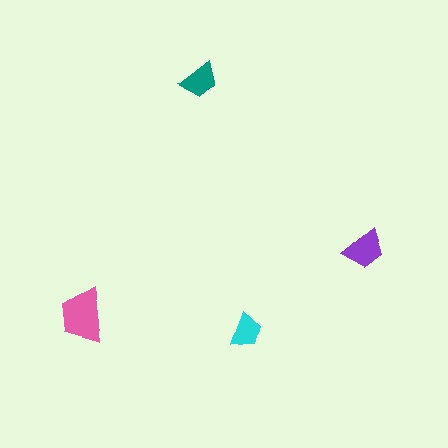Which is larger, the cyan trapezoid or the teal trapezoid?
The teal one.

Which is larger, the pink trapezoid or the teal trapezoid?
The pink one.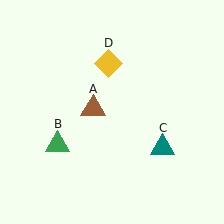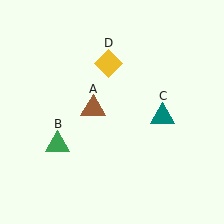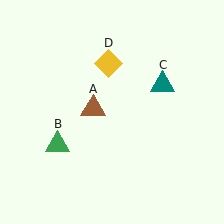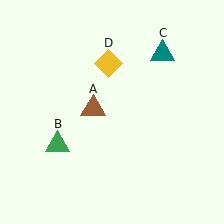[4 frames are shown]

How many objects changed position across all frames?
1 object changed position: teal triangle (object C).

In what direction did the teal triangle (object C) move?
The teal triangle (object C) moved up.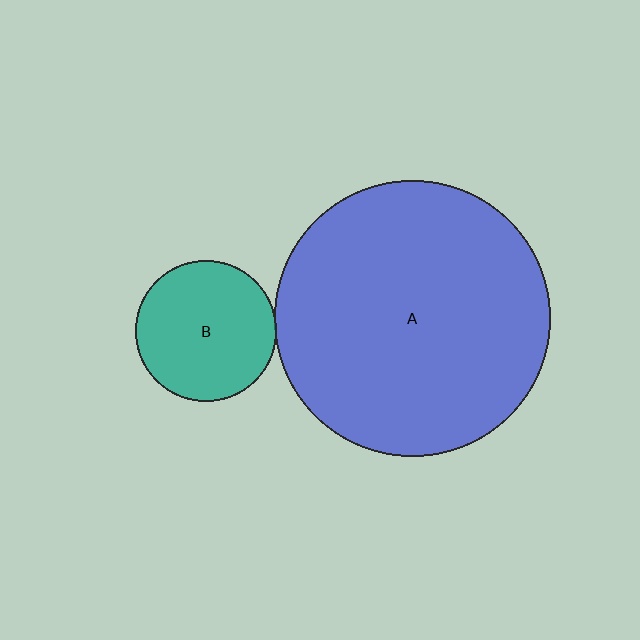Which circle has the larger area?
Circle A (blue).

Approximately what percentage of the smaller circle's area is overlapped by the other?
Approximately 5%.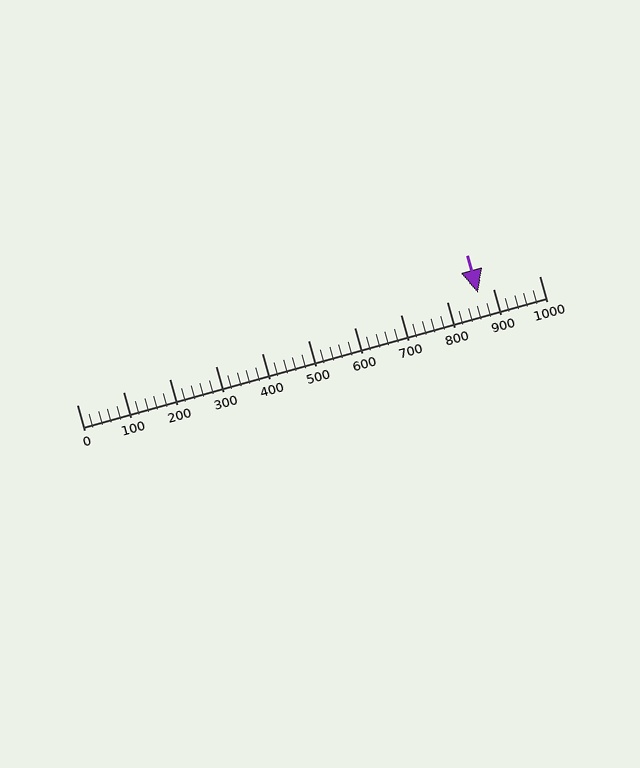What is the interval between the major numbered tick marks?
The major tick marks are spaced 100 units apart.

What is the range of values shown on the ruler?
The ruler shows values from 0 to 1000.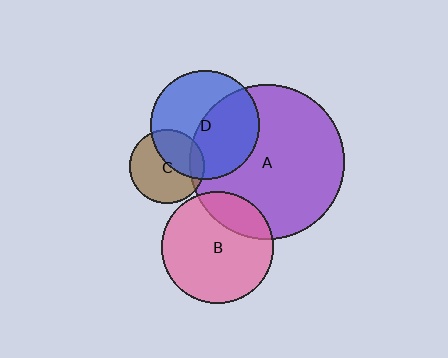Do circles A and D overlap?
Yes.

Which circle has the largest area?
Circle A (purple).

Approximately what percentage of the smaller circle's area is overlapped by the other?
Approximately 50%.